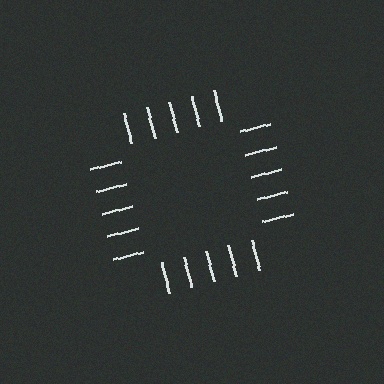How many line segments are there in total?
20 — 5 along each of the 4 edges.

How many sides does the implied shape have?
4 sides — the line-ends trace a square.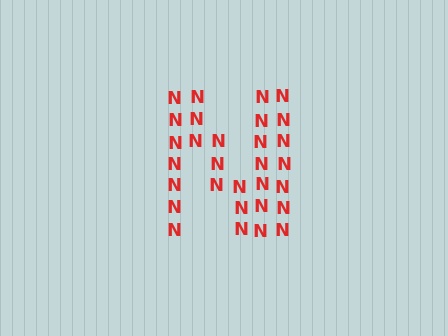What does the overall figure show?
The overall figure shows the letter N.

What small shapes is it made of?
It is made of small letter N's.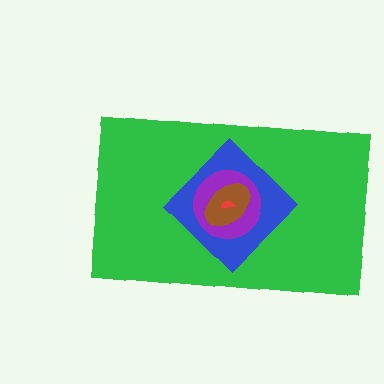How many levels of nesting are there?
5.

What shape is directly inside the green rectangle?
The blue diamond.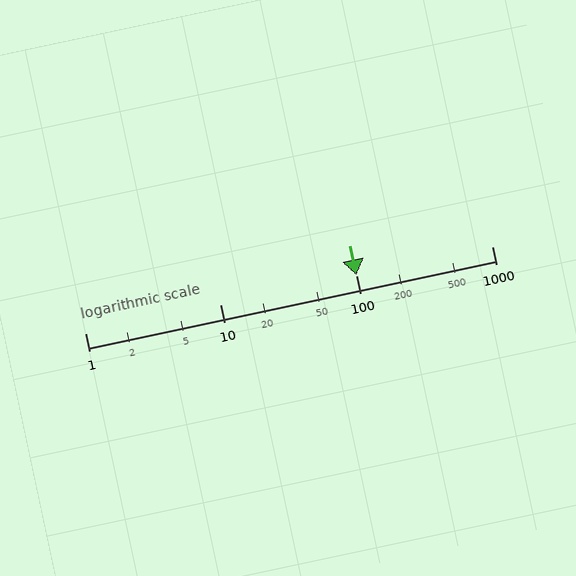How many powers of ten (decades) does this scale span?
The scale spans 3 decades, from 1 to 1000.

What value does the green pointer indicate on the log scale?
The pointer indicates approximately 100.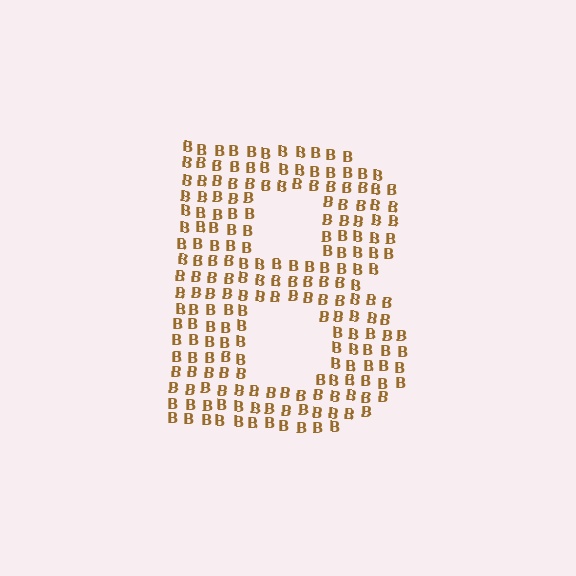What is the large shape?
The large shape is the letter B.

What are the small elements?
The small elements are letter B's.